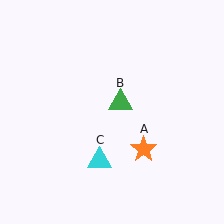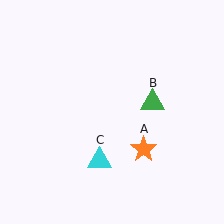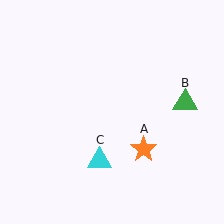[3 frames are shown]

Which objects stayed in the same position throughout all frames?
Orange star (object A) and cyan triangle (object C) remained stationary.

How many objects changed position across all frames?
1 object changed position: green triangle (object B).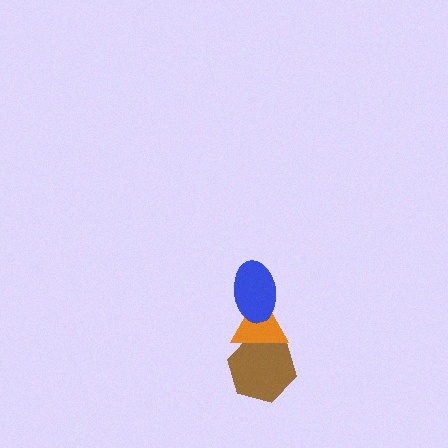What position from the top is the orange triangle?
The orange triangle is 2nd from the top.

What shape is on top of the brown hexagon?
The orange triangle is on top of the brown hexagon.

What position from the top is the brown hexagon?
The brown hexagon is 3rd from the top.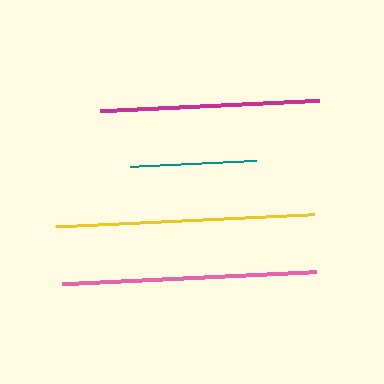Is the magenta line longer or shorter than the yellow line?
The yellow line is longer than the magenta line.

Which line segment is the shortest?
The teal line is the shortest at approximately 126 pixels.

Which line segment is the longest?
The yellow line is the longest at approximately 260 pixels.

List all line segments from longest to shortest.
From longest to shortest: yellow, pink, magenta, teal.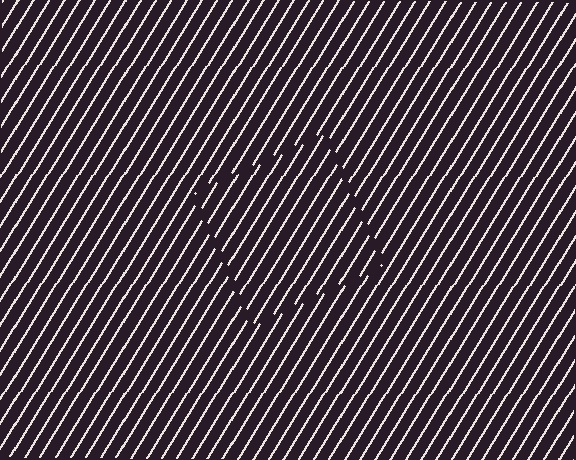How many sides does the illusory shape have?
4 sides — the line-ends trace a square.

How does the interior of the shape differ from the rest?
The interior of the shape contains the same grating, shifted by half a period — the contour is defined by the phase discontinuity where line-ends from the inner and outer gratings abut.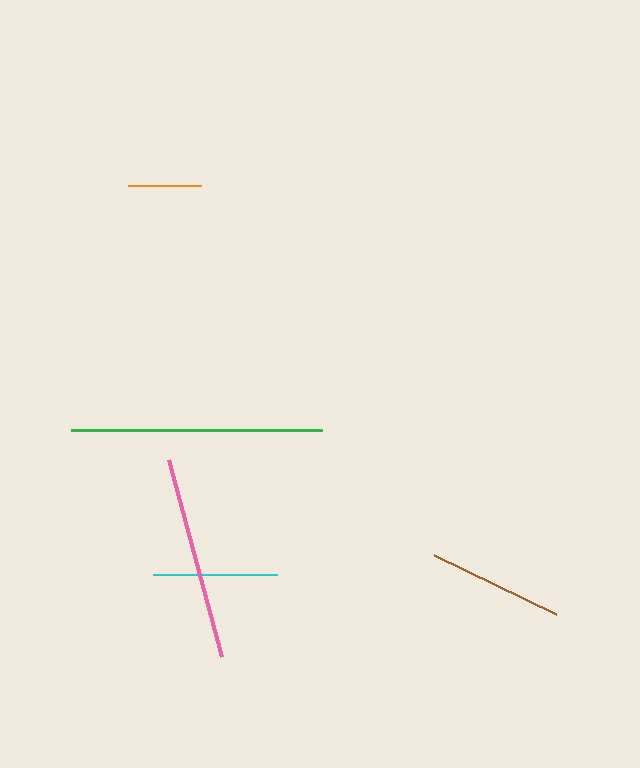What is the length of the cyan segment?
The cyan segment is approximately 123 pixels long.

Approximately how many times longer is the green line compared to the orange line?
The green line is approximately 3.5 times the length of the orange line.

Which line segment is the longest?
The green line is the longest at approximately 251 pixels.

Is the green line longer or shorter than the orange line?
The green line is longer than the orange line.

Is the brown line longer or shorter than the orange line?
The brown line is longer than the orange line.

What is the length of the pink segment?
The pink segment is approximately 203 pixels long.